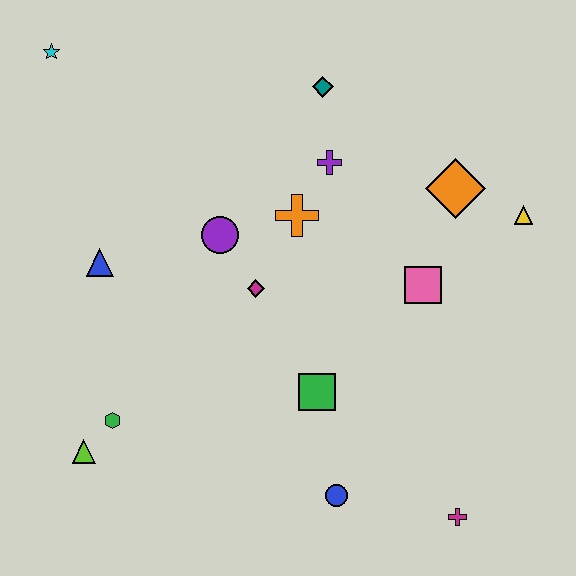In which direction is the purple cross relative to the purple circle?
The purple cross is to the right of the purple circle.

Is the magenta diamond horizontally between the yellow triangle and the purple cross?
No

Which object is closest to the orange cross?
The purple cross is closest to the orange cross.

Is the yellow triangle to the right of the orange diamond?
Yes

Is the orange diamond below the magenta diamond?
No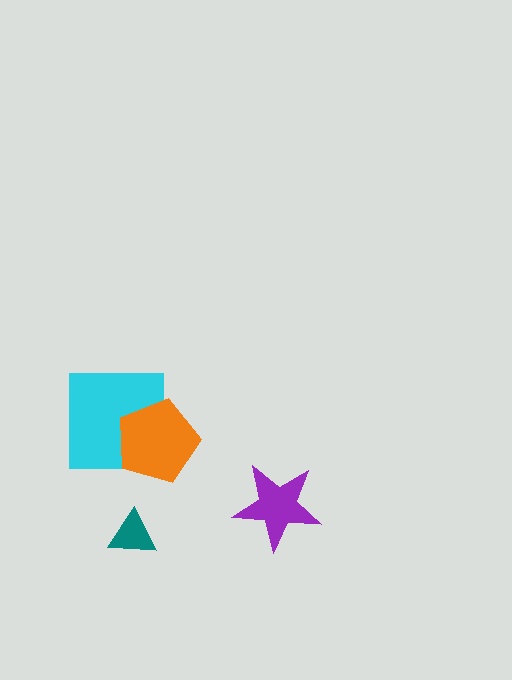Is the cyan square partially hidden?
Yes, it is partially covered by another shape.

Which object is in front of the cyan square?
The orange pentagon is in front of the cyan square.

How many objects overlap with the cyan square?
1 object overlaps with the cyan square.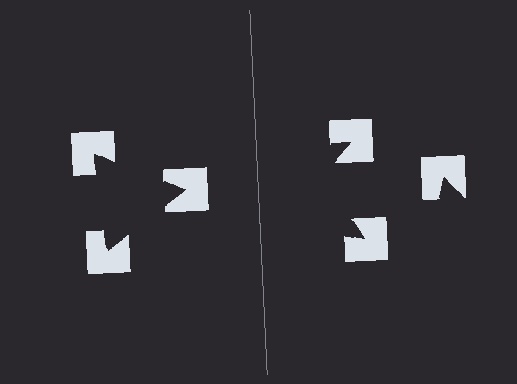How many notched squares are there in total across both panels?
6 — 3 on each side.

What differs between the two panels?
The notched squares are positioned identically on both sides; only the wedge orientations differ. On the left they align to a triangle; on the right they are misaligned.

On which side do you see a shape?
An illusory triangle appears on the left side. On the right side the wedge cuts are rotated, so no coherent shape forms.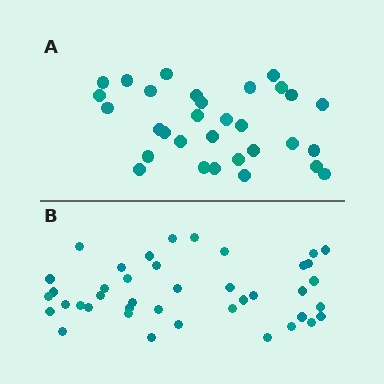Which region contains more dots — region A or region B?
Region B (the bottom region) has more dots.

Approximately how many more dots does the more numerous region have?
Region B has roughly 10 or so more dots than region A.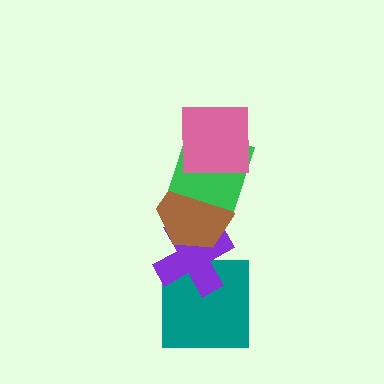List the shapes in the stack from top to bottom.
From top to bottom: the pink square, the green square, the brown hexagon, the purple cross, the teal square.